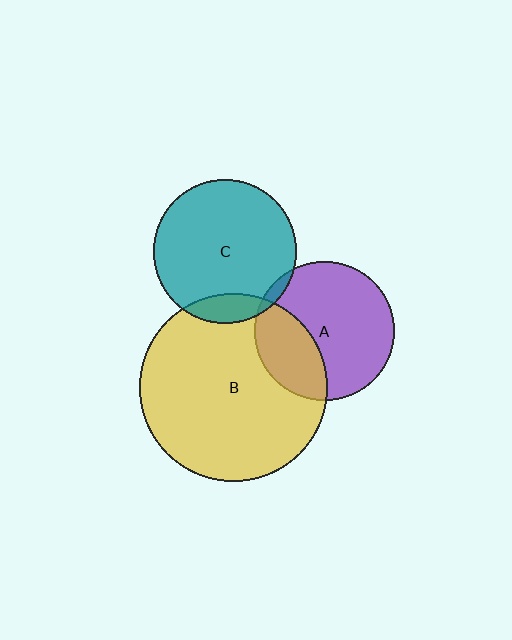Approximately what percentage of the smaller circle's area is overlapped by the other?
Approximately 30%.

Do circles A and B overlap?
Yes.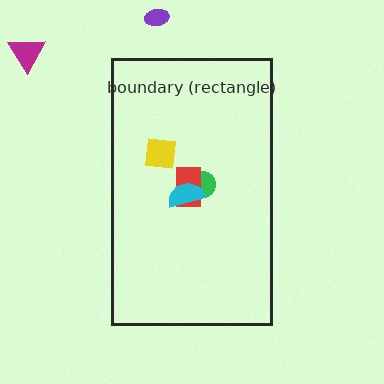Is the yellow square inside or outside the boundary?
Inside.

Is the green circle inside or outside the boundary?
Inside.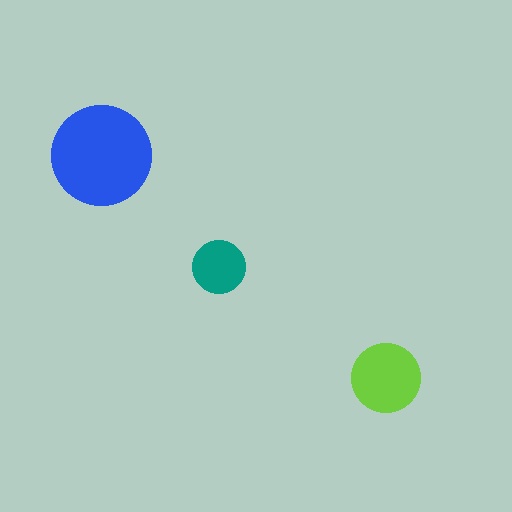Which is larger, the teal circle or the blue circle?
The blue one.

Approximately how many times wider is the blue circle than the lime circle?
About 1.5 times wider.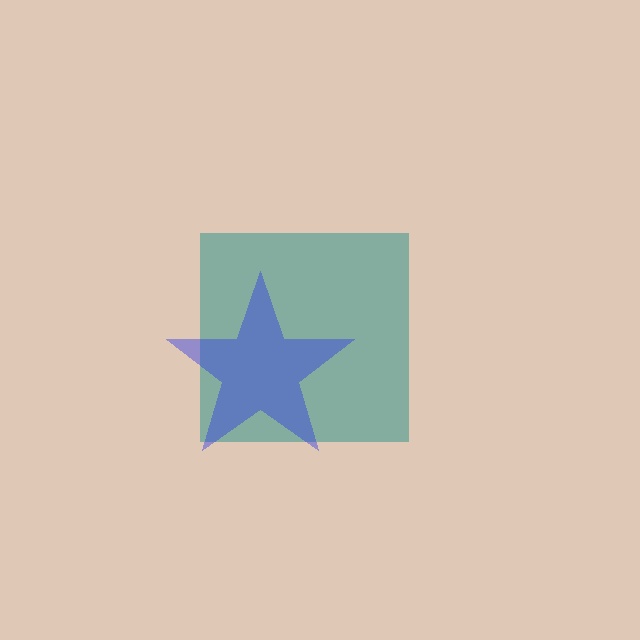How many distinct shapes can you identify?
There are 2 distinct shapes: a teal square, a blue star.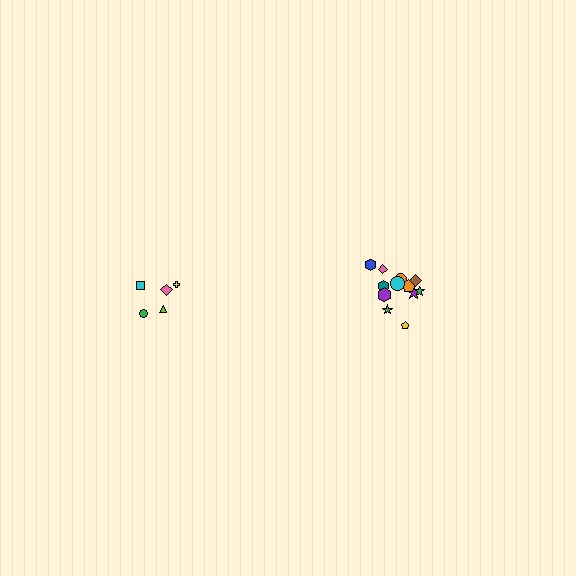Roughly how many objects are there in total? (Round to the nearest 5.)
Roughly 15 objects in total.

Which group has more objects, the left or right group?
The right group.